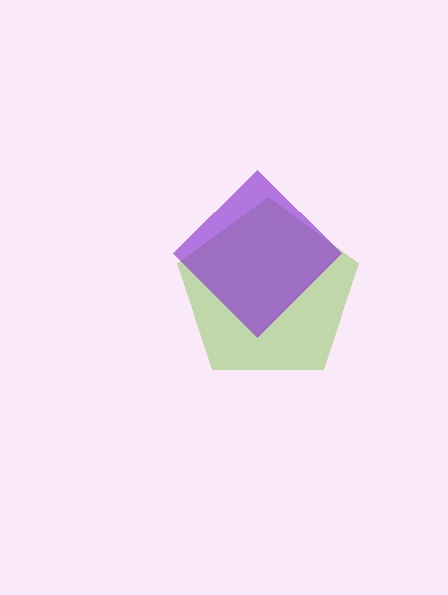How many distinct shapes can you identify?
There are 2 distinct shapes: a lime pentagon, a purple diamond.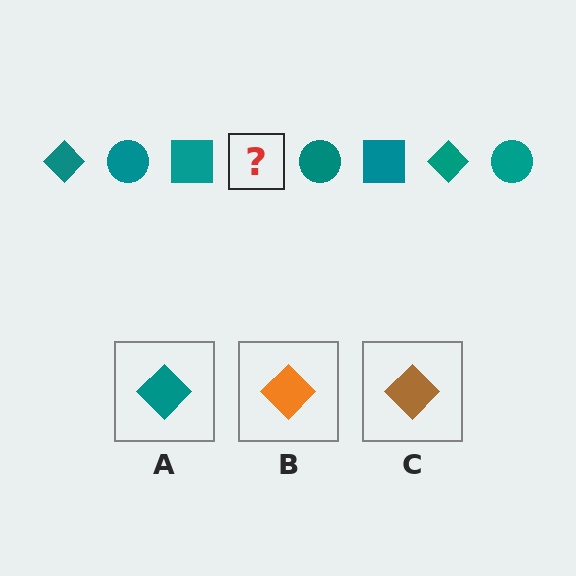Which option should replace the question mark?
Option A.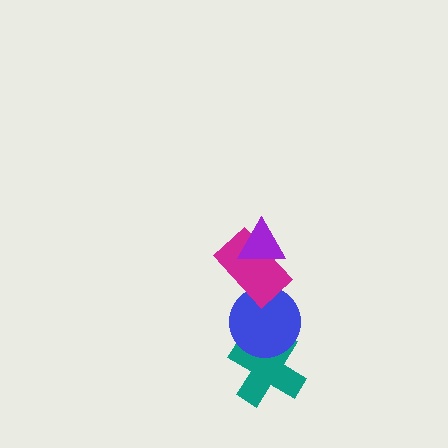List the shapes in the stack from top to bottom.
From top to bottom: the purple triangle, the magenta rectangle, the blue circle, the teal cross.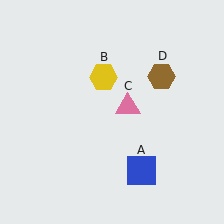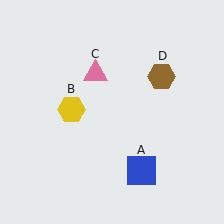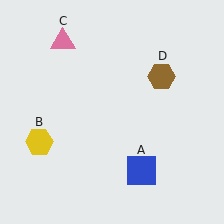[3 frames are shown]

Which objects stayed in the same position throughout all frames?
Blue square (object A) and brown hexagon (object D) remained stationary.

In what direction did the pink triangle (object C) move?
The pink triangle (object C) moved up and to the left.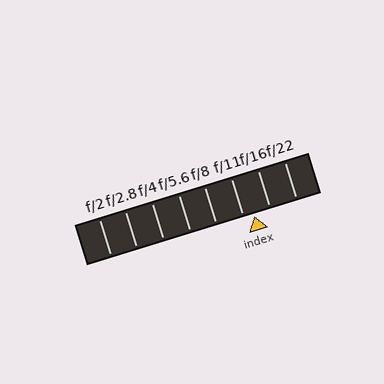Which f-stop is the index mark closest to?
The index mark is closest to f/11.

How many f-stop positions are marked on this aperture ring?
There are 8 f-stop positions marked.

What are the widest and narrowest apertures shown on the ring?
The widest aperture shown is f/2 and the narrowest is f/22.